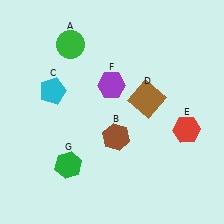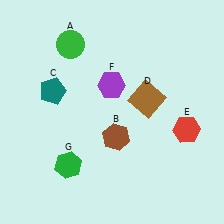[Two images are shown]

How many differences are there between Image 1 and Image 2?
There is 1 difference between the two images.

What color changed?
The pentagon (C) changed from cyan in Image 1 to teal in Image 2.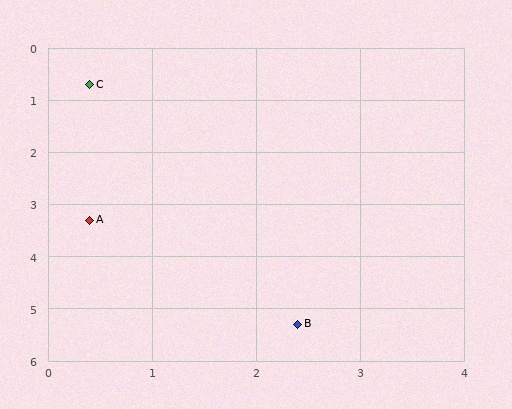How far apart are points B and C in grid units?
Points B and C are about 5.0 grid units apart.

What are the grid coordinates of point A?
Point A is at approximately (0.4, 3.3).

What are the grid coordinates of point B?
Point B is at approximately (2.4, 5.3).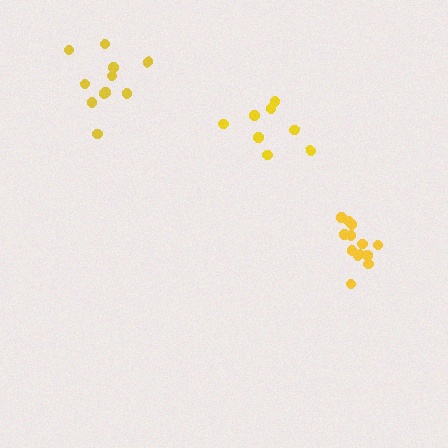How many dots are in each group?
Group 1: 8 dots, Group 2: 11 dots, Group 3: 13 dots (32 total).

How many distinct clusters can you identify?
There are 3 distinct clusters.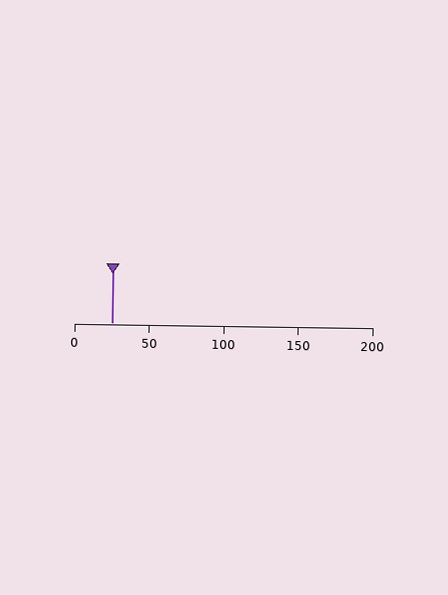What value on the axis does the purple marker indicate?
The marker indicates approximately 25.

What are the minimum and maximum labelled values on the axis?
The axis runs from 0 to 200.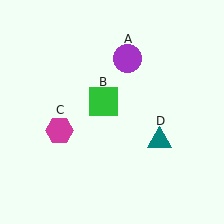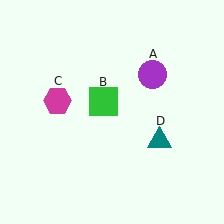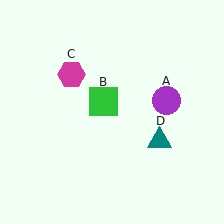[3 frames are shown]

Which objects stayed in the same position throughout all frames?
Green square (object B) and teal triangle (object D) remained stationary.